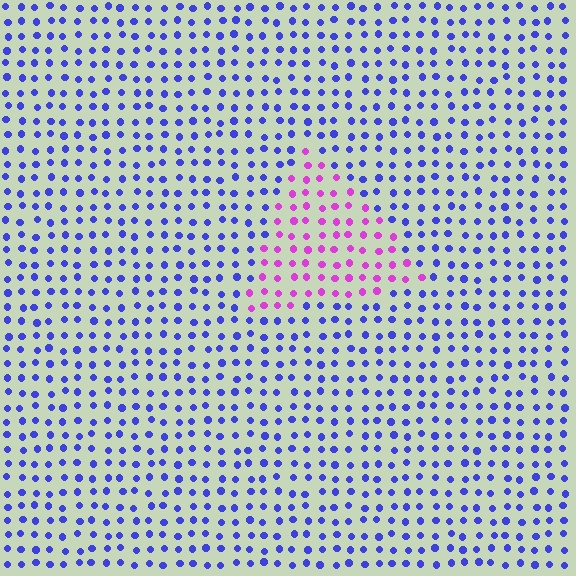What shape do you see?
I see a triangle.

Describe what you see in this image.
The image is filled with small blue elements in a uniform arrangement. A triangle-shaped region is visible where the elements are tinted to a slightly different hue, forming a subtle color boundary.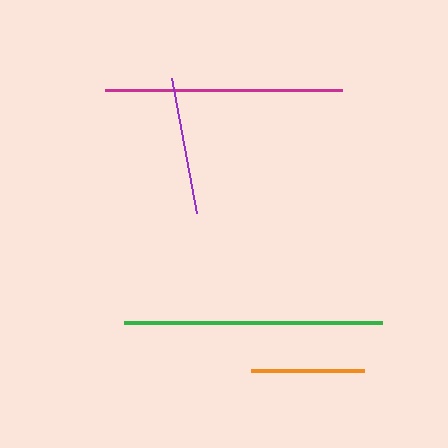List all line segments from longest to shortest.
From longest to shortest: green, magenta, purple, orange.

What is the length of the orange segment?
The orange segment is approximately 114 pixels long.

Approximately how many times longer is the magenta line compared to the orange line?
The magenta line is approximately 2.1 times the length of the orange line.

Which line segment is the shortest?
The orange line is the shortest at approximately 114 pixels.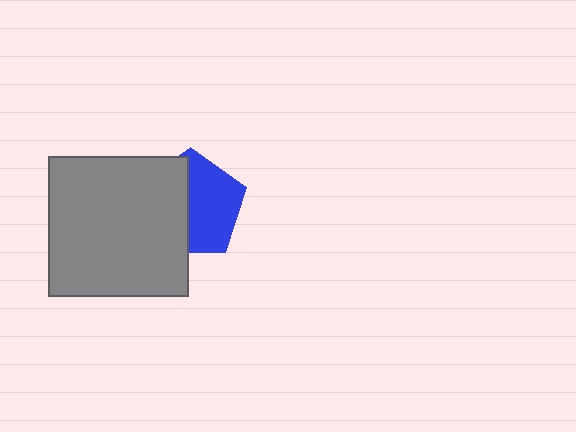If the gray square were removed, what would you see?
You would see the complete blue pentagon.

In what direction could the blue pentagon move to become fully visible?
The blue pentagon could move right. That would shift it out from behind the gray square entirely.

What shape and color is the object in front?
The object in front is a gray square.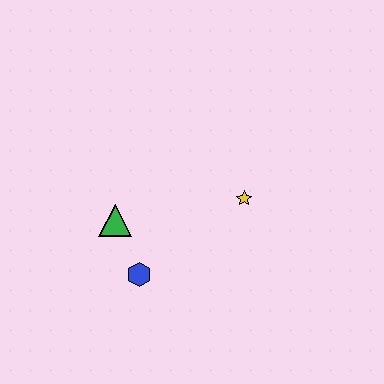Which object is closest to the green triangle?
The blue hexagon is closest to the green triangle.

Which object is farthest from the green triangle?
The yellow star is farthest from the green triangle.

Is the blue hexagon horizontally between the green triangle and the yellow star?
Yes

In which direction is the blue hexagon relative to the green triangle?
The blue hexagon is below the green triangle.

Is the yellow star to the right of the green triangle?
Yes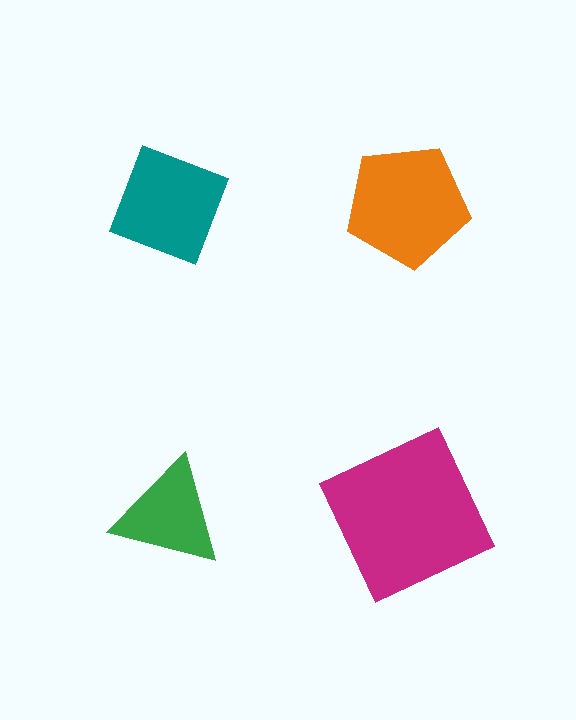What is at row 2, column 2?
A magenta square.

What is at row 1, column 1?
A teal diamond.